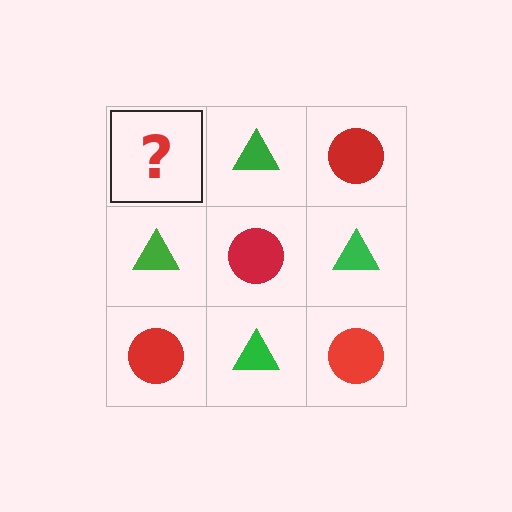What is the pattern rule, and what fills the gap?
The rule is that it alternates red circle and green triangle in a checkerboard pattern. The gap should be filled with a red circle.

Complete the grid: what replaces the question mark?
The question mark should be replaced with a red circle.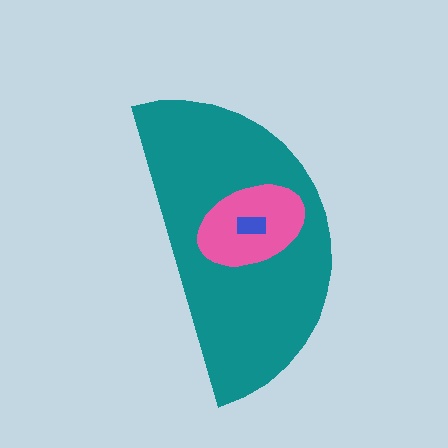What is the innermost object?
The blue rectangle.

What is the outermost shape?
The teal semicircle.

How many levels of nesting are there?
3.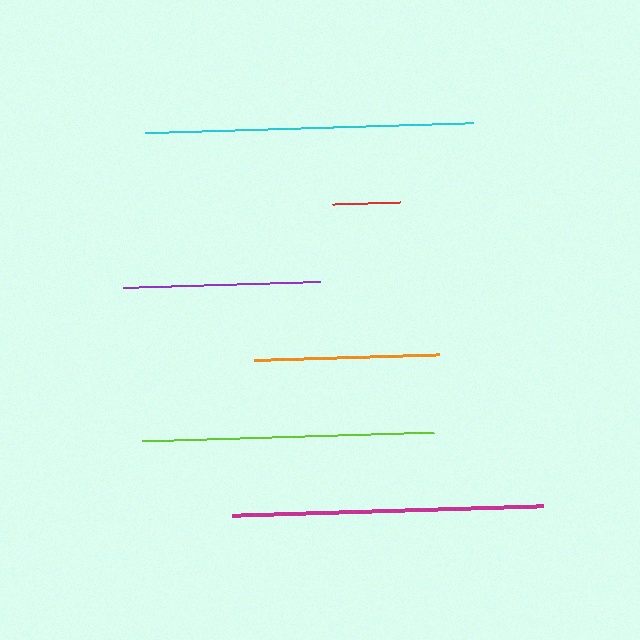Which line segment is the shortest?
The red line is the shortest at approximately 68 pixels.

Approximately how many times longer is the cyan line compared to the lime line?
The cyan line is approximately 1.1 times the length of the lime line.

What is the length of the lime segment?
The lime segment is approximately 292 pixels long.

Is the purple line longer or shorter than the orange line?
The purple line is longer than the orange line.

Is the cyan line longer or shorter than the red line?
The cyan line is longer than the red line.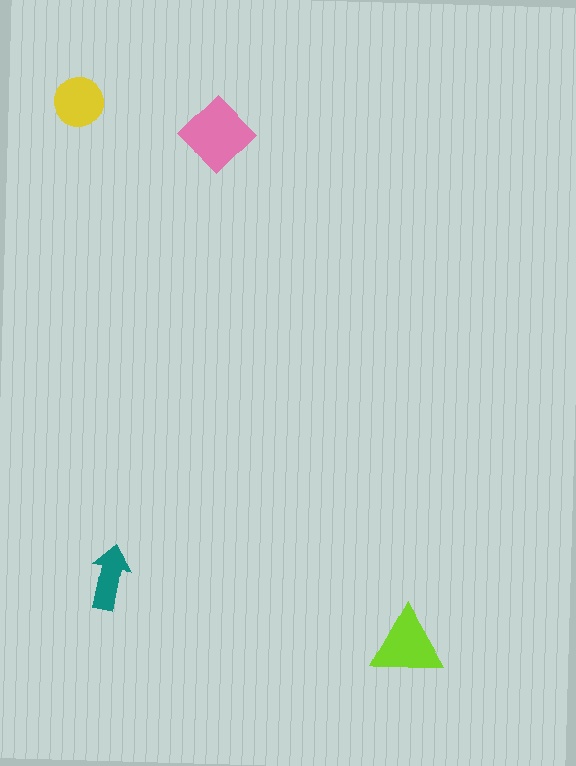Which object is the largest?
The pink diamond.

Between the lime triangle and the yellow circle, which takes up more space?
The lime triangle.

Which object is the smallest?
The teal arrow.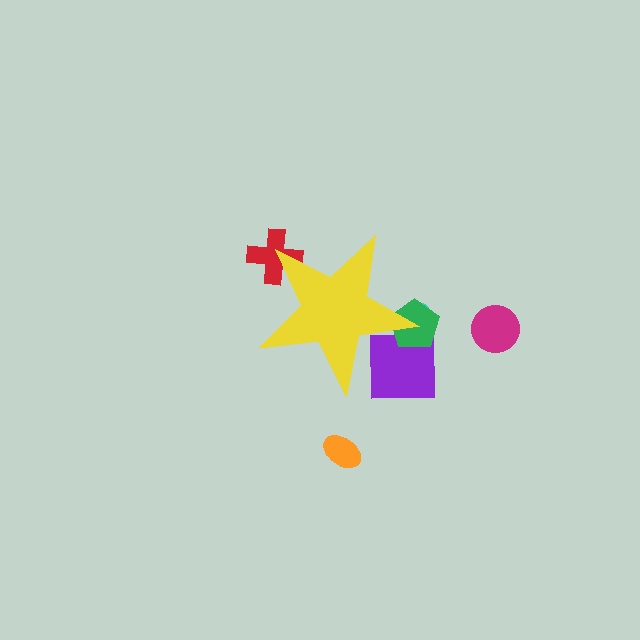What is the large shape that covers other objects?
A yellow star.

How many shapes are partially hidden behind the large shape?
4 shapes are partially hidden.